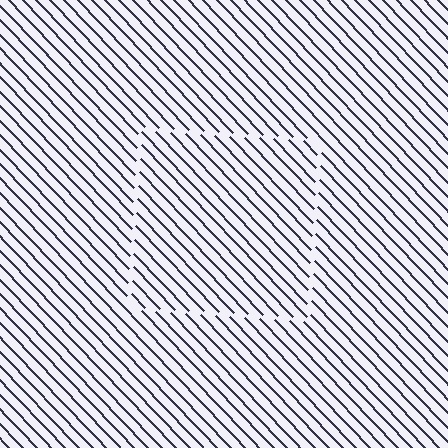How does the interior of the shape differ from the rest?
The interior of the shape contains the same grating, shifted by half a period — the contour is defined by the phase discontinuity where line-ends from the inner and outer gratings abut.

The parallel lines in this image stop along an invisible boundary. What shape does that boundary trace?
An illusory square. The interior of the shape contains the same grating, shifted by half a period — the contour is defined by the phase discontinuity where line-ends from the inner and outer gratings abut.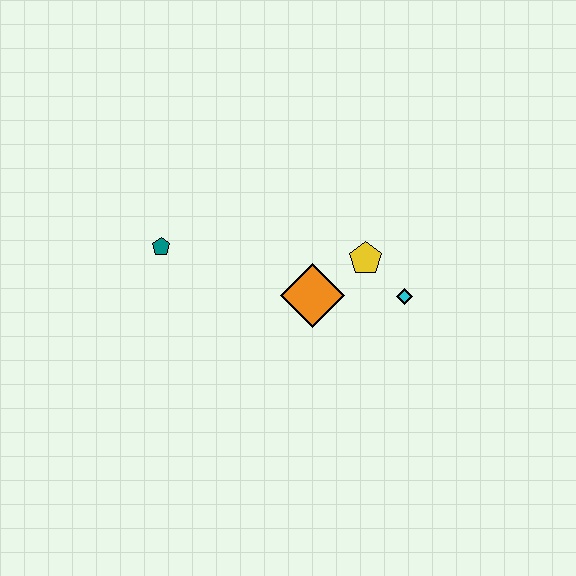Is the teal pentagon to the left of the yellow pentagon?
Yes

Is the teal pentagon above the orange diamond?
Yes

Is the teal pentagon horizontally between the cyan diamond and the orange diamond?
No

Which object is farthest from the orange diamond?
The teal pentagon is farthest from the orange diamond.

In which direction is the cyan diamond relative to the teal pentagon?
The cyan diamond is to the right of the teal pentagon.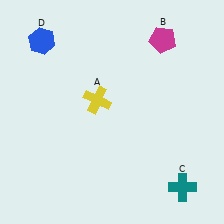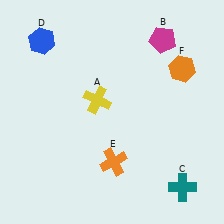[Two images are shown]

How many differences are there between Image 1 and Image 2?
There are 2 differences between the two images.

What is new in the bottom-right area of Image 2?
An orange cross (E) was added in the bottom-right area of Image 2.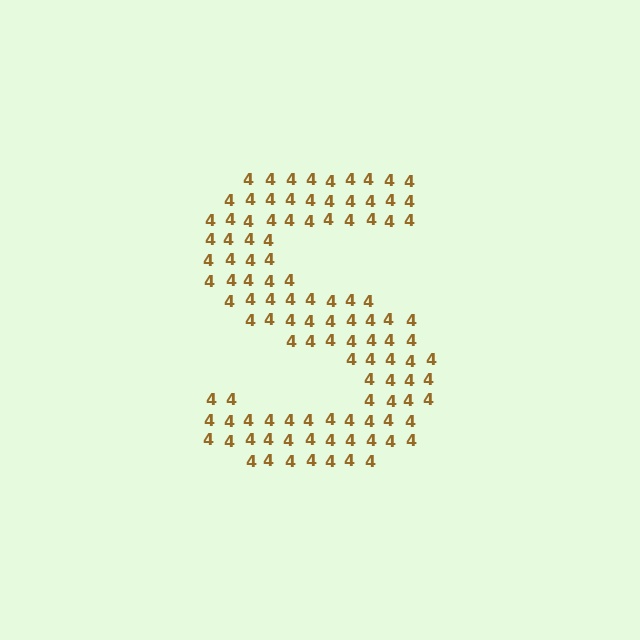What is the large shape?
The large shape is the letter S.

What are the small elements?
The small elements are digit 4's.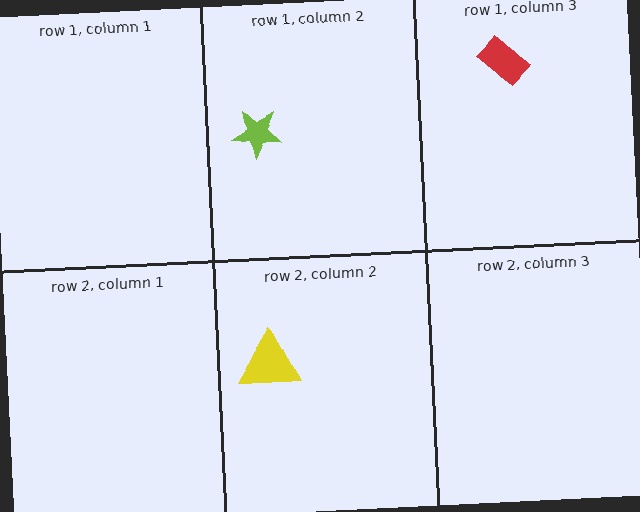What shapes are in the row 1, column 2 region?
The lime star.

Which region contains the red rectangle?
The row 1, column 3 region.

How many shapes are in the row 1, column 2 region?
1.